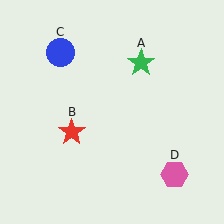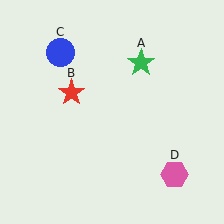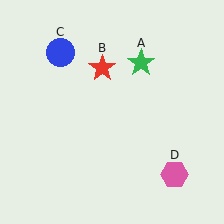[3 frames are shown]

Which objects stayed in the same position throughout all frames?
Green star (object A) and blue circle (object C) and pink hexagon (object D) remained stationary.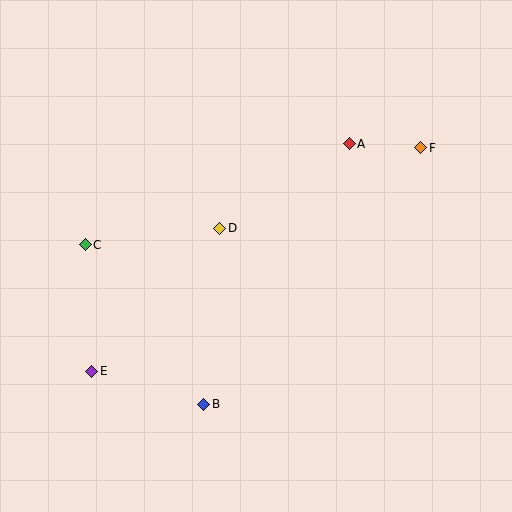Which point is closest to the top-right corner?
Point F is closest to the top-right corner.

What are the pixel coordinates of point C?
Point C is at (85, 245).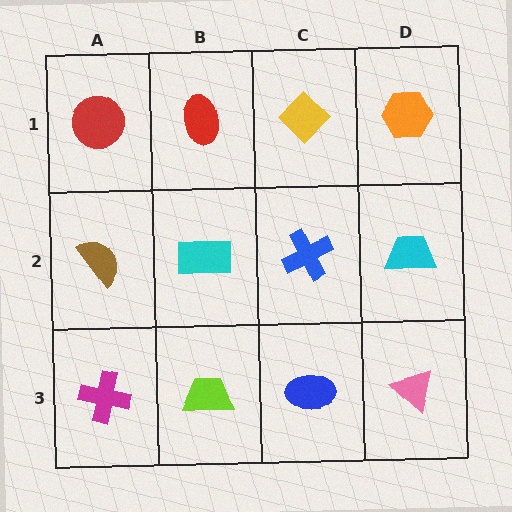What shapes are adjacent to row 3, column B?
A cyan rectangle (row 2, column B), a magenta cross (row 3, column A), a blue ellipse (row 3, column C).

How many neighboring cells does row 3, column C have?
3.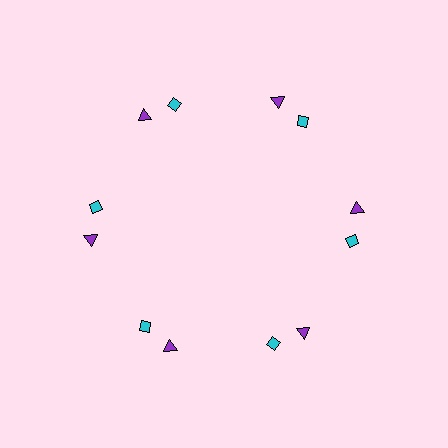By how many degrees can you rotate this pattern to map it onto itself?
The pattern maps onto itself every 60 degrees of rotation.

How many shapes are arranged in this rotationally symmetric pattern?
There are 12 shapes, arranged in 6 groups of 2.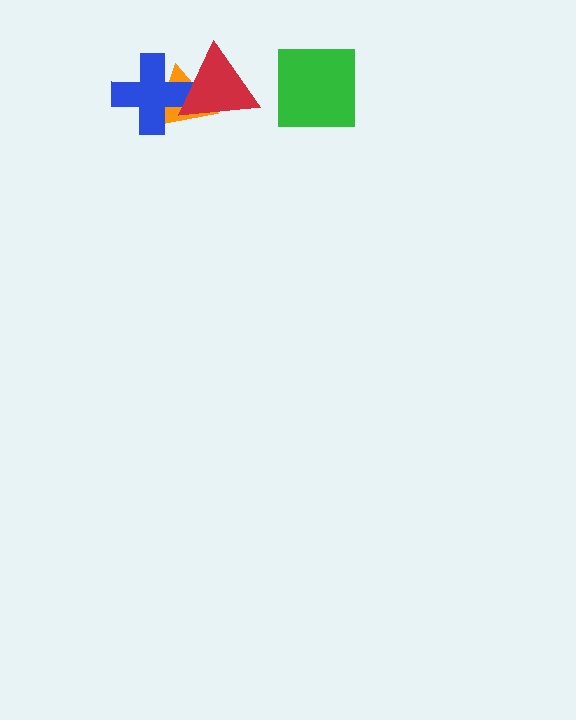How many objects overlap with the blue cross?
2 objects overlap with the blue cross.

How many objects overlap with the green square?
0 objects overlap with the green square.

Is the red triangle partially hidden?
No, no other shape covers it.